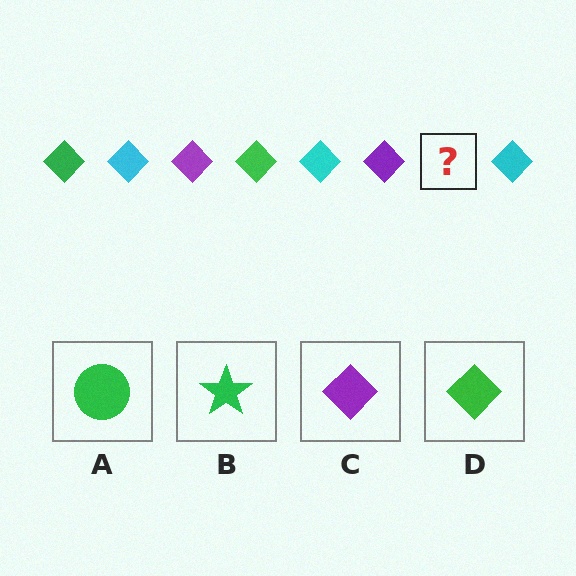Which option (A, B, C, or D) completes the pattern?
D.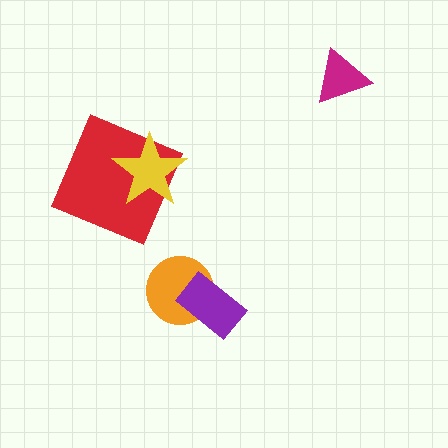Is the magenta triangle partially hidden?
No, no other shape covers it.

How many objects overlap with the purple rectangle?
1 object overlaps with the purple rectangle.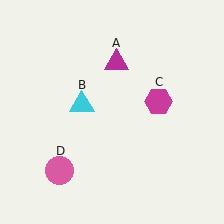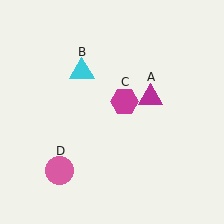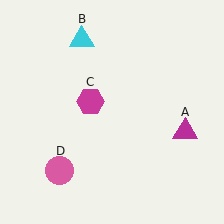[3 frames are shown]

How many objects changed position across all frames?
3 objects changed position: magenta triangle (object A), cyan triangle (object B), magenta hexagon (object C).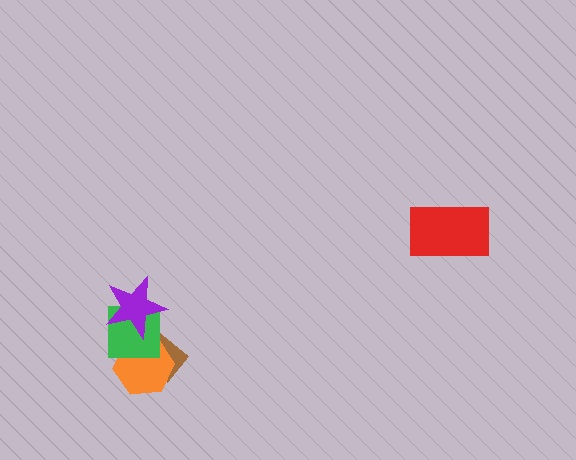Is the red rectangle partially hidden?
No, no other shape covers it.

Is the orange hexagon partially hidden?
Yes, it is partially covered by another shape.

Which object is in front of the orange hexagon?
The green square is in front of the orange hexagon.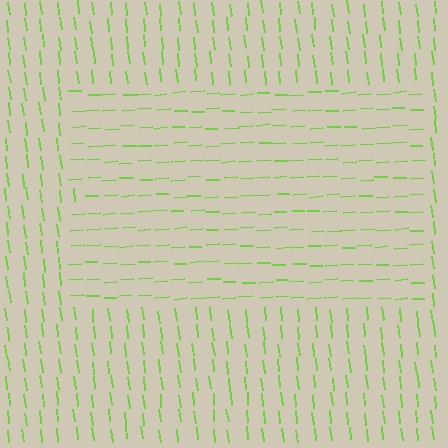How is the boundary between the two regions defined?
The boundary is defined purely by a change in line orientation (approximately 87 degrees difference). All lines are the same color and thickness.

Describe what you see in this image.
The image is filled with small lime line segments. A rectangle region in the image has lines oriented differently from the surrounding lines, creating a visible texture boundary.